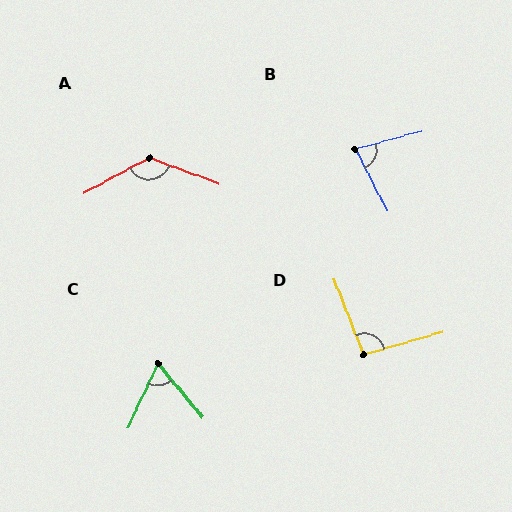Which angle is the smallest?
C, at approximately 65 degrees.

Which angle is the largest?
A, at approximately 132 degrees.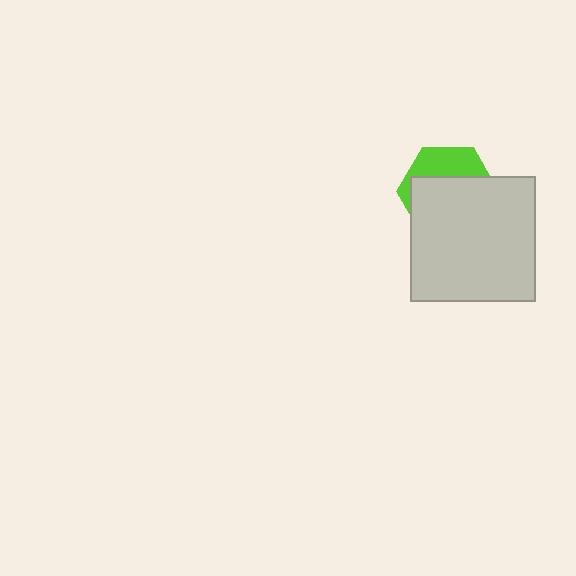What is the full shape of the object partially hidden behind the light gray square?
The partially hidden object is a lime hexagon.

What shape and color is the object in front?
The object in front is a light gray square.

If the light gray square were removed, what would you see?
You would see the complete lime hexagon.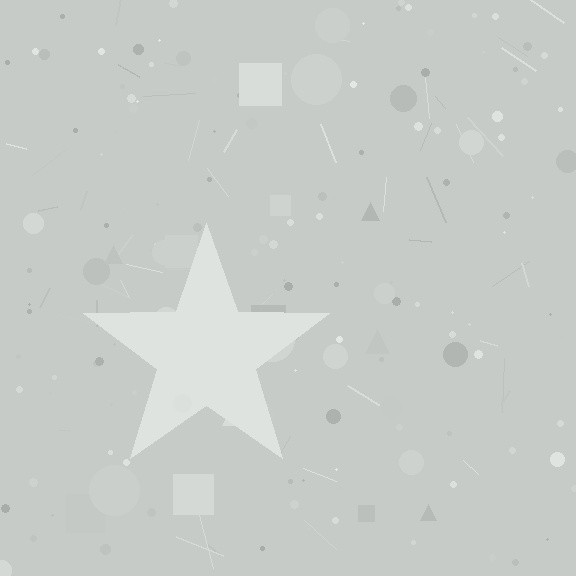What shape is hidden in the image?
A star is hidden in the image.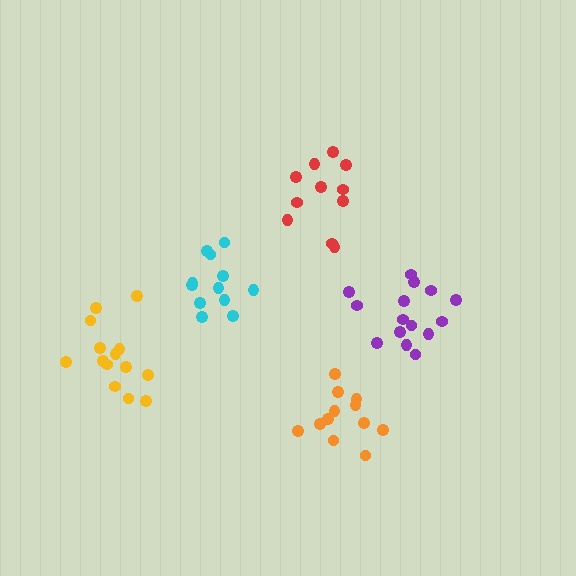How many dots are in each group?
Group 1: 12 dots, Group 2: 14 dots, Group 3: 11 dots, Group 4: 15 dots, Group 5: 12 dots (64 total).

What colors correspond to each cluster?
The clusters are colored: orange, yellow, red, purple, cyan.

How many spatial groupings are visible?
There are 5 spatial groupings.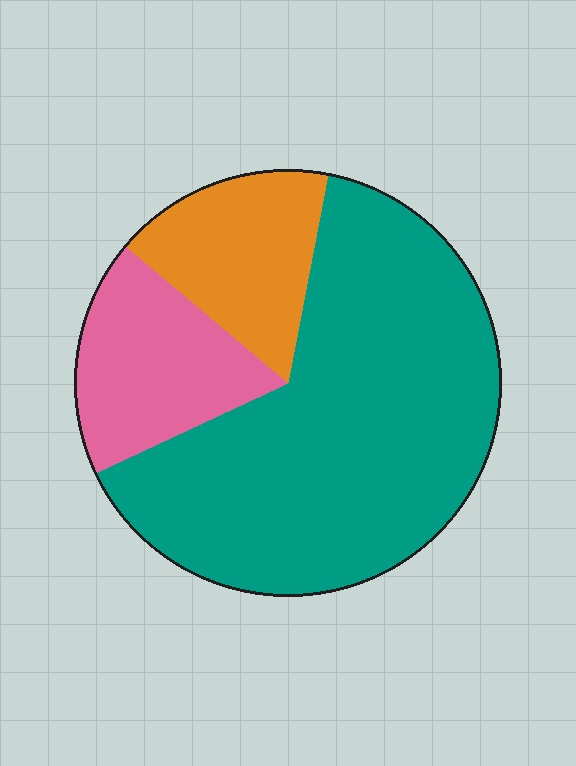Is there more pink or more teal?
Teal.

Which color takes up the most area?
Teal, at roughly 65%.